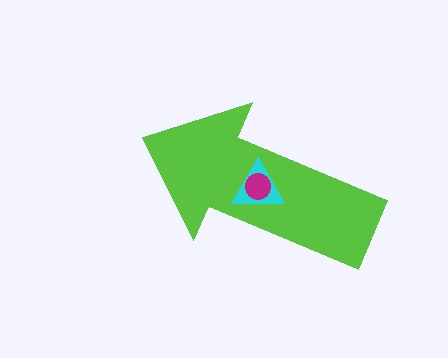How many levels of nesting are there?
3.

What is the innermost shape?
The magenta circle.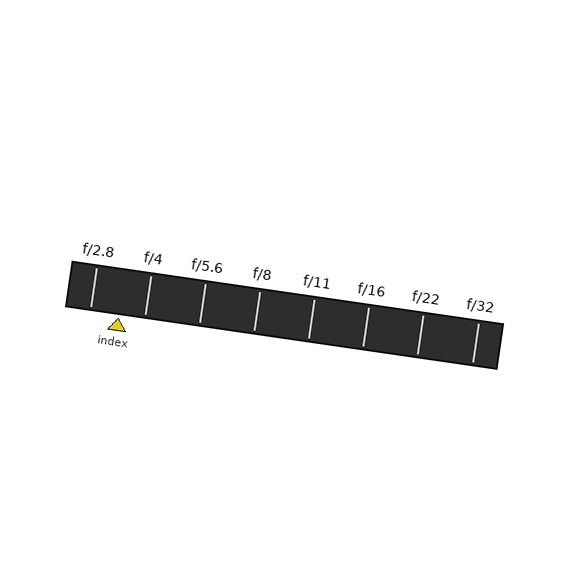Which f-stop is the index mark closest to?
The index mark is closest to f/4.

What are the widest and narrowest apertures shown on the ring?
The widest aperture shown is f/2.8 and the narrowest is f/32.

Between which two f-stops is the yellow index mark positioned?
The index mark is between f/2.8 and f/4.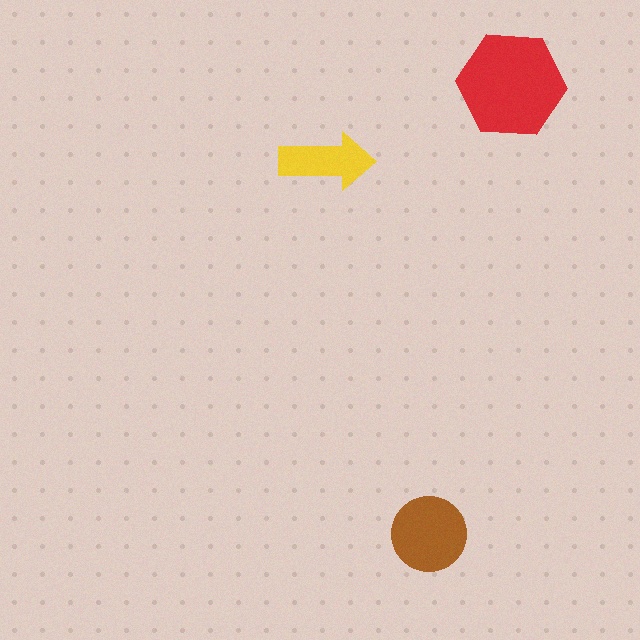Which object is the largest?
The red hexagon.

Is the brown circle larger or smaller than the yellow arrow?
Larger.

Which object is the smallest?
The yellow arrow.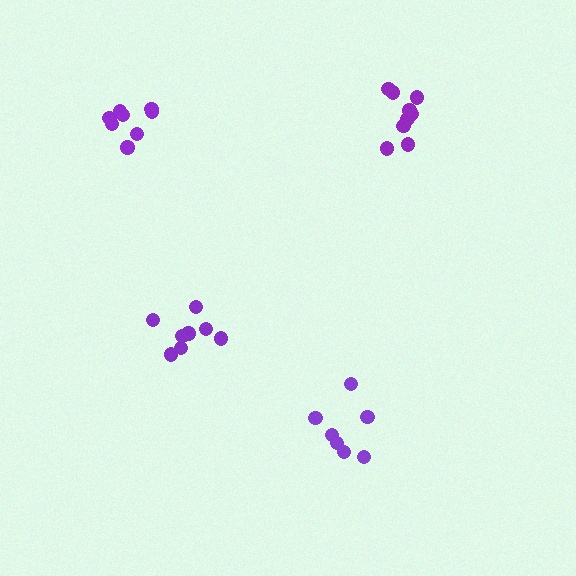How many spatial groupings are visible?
There are 4 spatial groupings.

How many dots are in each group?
Group 1: 8 dots, Group 2: 8 dots, Group 3: 9 dots, Group 4: 7 dots (32 total).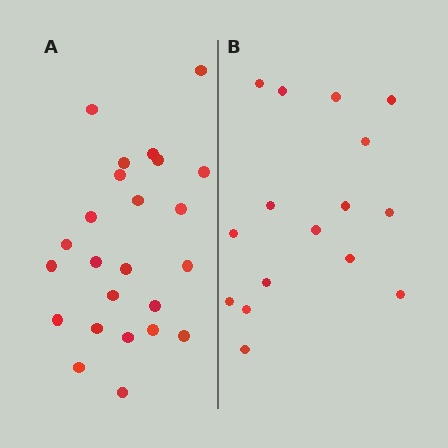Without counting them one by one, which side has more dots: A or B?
Region A (the left region) has more dots.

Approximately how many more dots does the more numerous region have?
Region A has roughly 8 or so more dots than region B.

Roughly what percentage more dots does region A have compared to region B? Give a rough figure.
About 50% more.